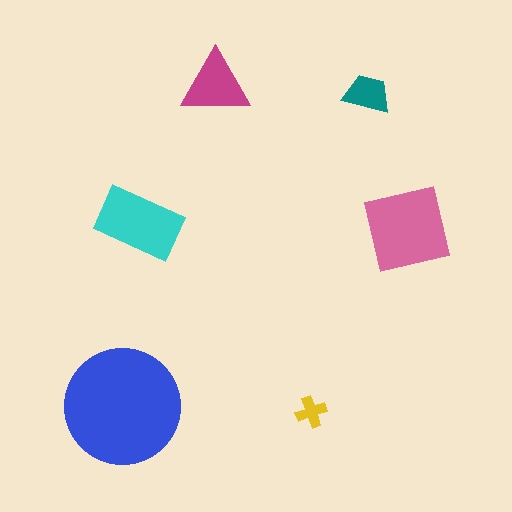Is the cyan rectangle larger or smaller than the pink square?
Smaller.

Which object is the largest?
The blue circle.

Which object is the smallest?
The yellow cross.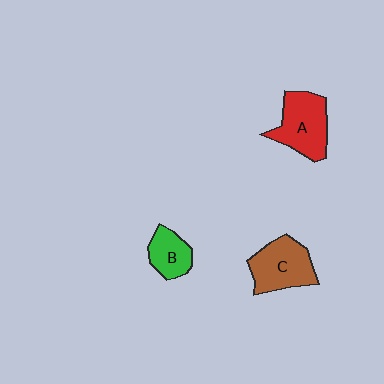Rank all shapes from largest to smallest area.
From largest to smallest: A (red), C (brown), B (green).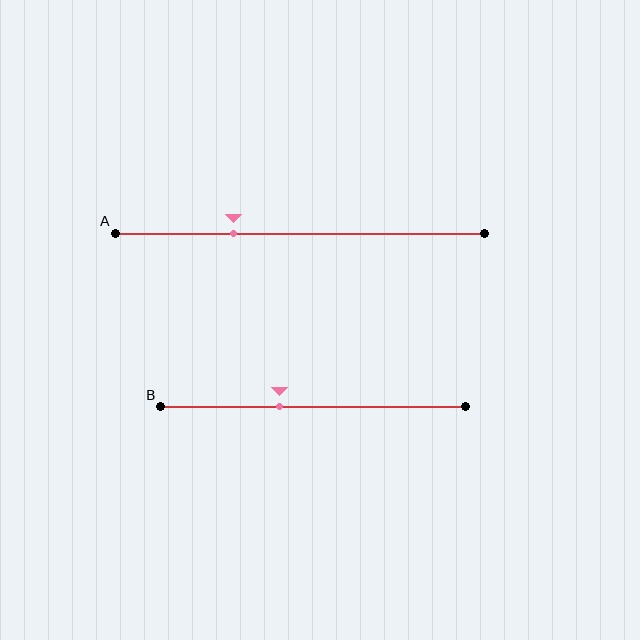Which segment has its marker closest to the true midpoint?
Segment B has its marker closest to the true midpoint.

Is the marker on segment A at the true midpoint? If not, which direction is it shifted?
No, the marker on segment A is shifted to the left by about 18% of the segment length.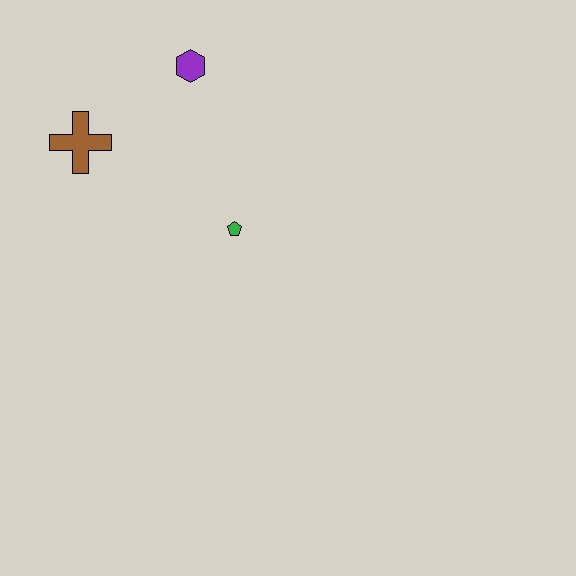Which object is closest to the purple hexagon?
The brown cross is closest to the purple hexagon.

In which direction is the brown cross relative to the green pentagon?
The brown cross is to the left of the green pentagon.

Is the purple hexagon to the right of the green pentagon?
No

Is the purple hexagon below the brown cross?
No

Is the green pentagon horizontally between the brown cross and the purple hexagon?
No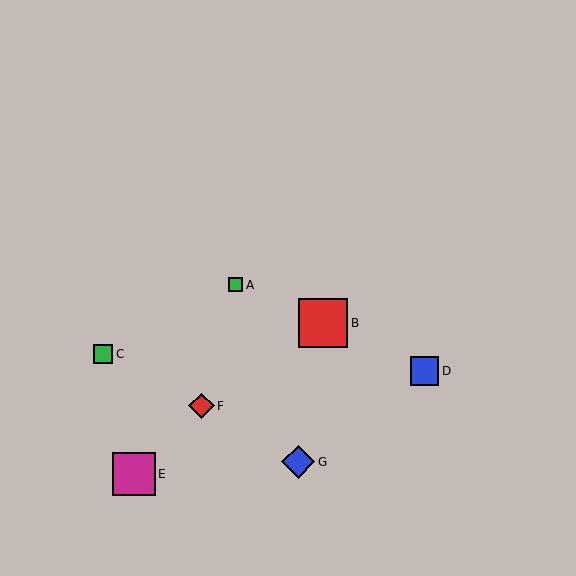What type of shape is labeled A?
Shape A is a green square.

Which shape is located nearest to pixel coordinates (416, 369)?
The blue square (labeled D) at (425, 371) is nearest to that location.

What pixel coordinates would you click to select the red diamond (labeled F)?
Click at (201, 406) to select the red diamond F.